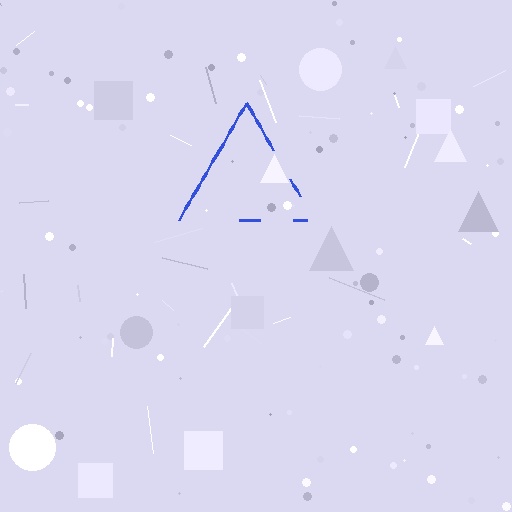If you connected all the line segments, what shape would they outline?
They would outline a triangle.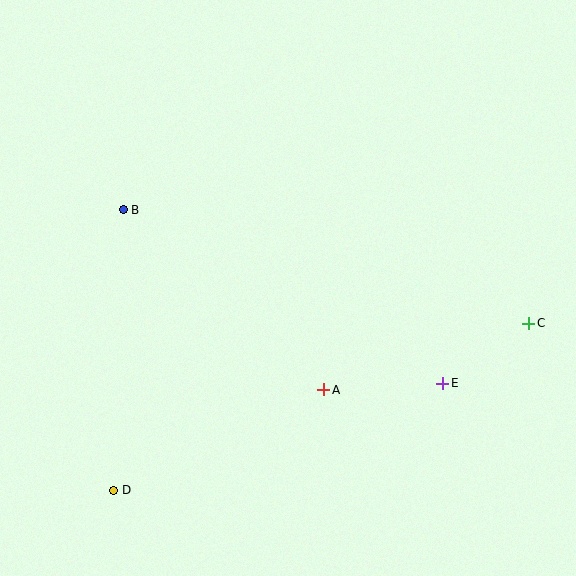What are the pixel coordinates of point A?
Point A is at (324, 390).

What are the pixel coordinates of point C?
Point C is at (529, 323).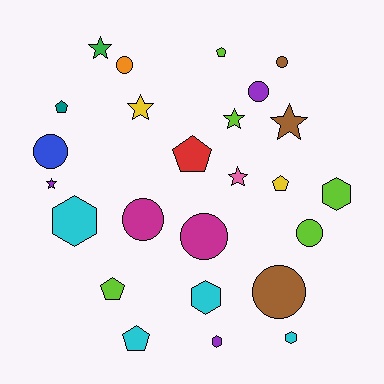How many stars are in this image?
There are 6 stars.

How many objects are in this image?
There are 25 objects.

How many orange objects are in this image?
There is 1 orange object.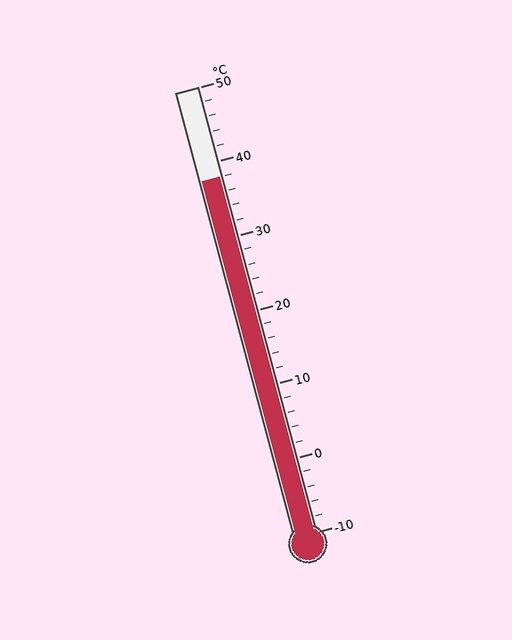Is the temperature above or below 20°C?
The temperature is above 20°C.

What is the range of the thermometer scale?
The thermometer scale ranges from -10°C to 50°C.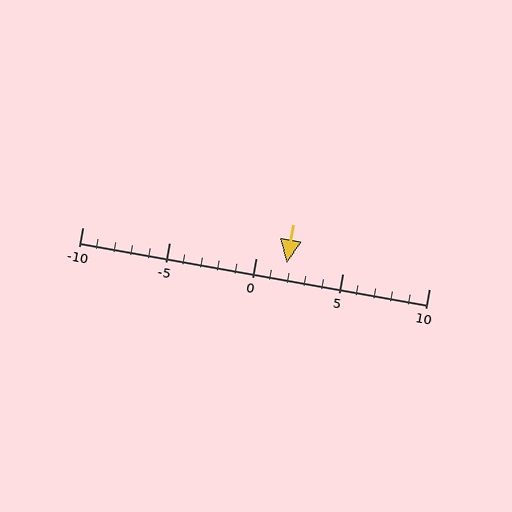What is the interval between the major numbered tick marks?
The major tick marks are spaced 5 units apart.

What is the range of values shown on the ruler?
The ruler shows values from -10 to 10.